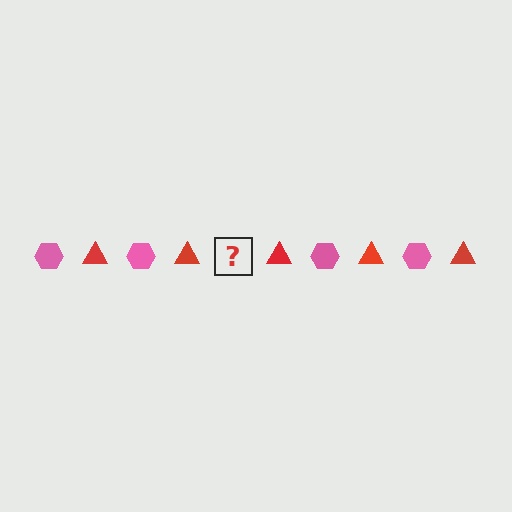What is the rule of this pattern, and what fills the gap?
The rule is that the pattern alternates between pink hexagon and red triangle. The gap should be filled with a pink hexagon.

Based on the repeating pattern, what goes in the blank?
The blank should be a pink hexagon.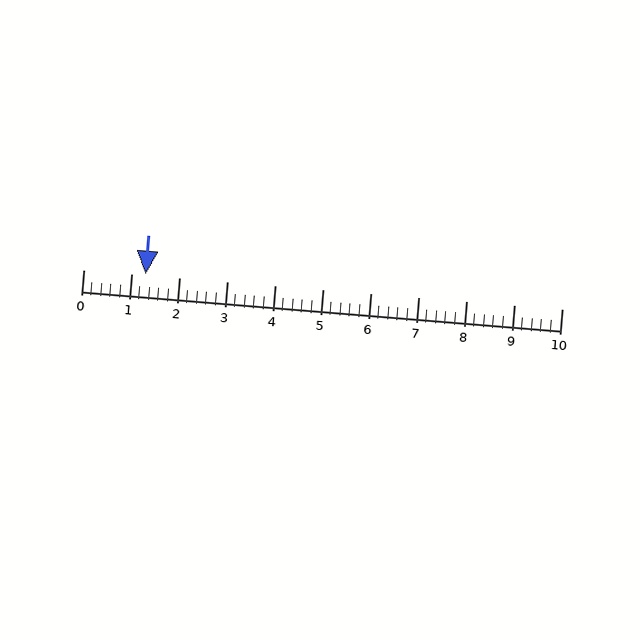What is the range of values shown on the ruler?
The ruler shows values from 0 to 10.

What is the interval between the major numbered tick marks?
The major tick marks are spaced 1 units apart.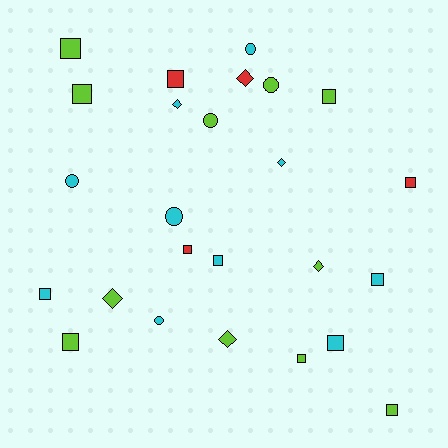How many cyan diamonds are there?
There are 2 cyan diamonds.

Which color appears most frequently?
Lime, with 11 objects.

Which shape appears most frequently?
Square, with 13 objects.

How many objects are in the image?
There are 25 objects.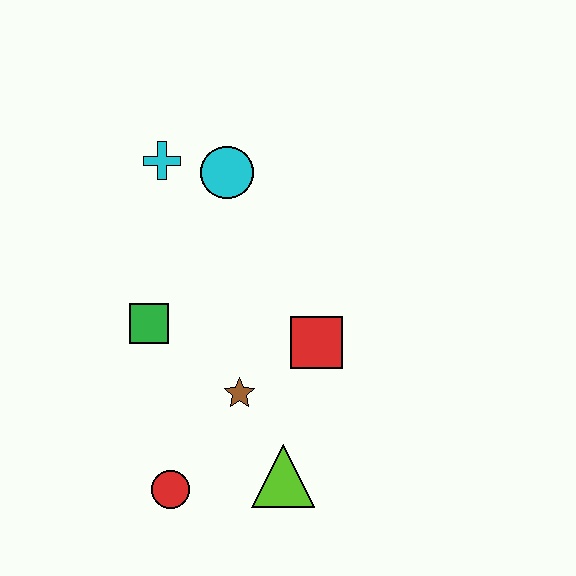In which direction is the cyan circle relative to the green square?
The cyan circle is above the green square.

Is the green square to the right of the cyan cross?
No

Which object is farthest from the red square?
The cyan cross is farthest from the red square.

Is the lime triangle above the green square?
No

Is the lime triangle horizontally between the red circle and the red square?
Yes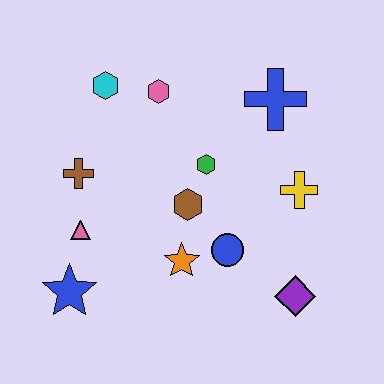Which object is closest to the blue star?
The pink triangle is closest to the blue star.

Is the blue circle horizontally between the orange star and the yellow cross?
Yes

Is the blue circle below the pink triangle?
Yes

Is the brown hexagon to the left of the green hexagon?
Yes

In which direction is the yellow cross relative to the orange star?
The yellow cross is to the right of the orange star.